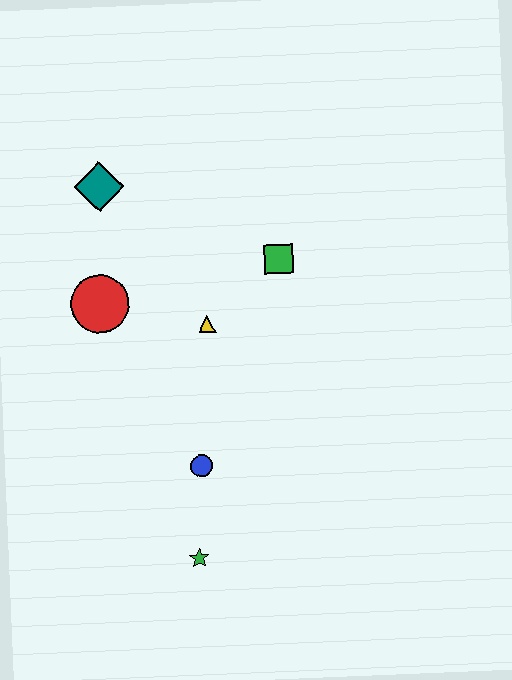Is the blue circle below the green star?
No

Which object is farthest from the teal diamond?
The green star is farthest from the teal diamond.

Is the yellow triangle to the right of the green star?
Yes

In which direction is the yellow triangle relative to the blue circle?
The yellow triangle is above the blue circle.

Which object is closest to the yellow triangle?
The green square is closest to the yellow triangle.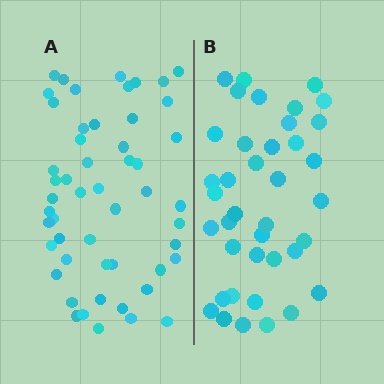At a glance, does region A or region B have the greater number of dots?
Region A (the left region) has more dots.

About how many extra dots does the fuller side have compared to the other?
Region A has approximately 15 more dots than region B.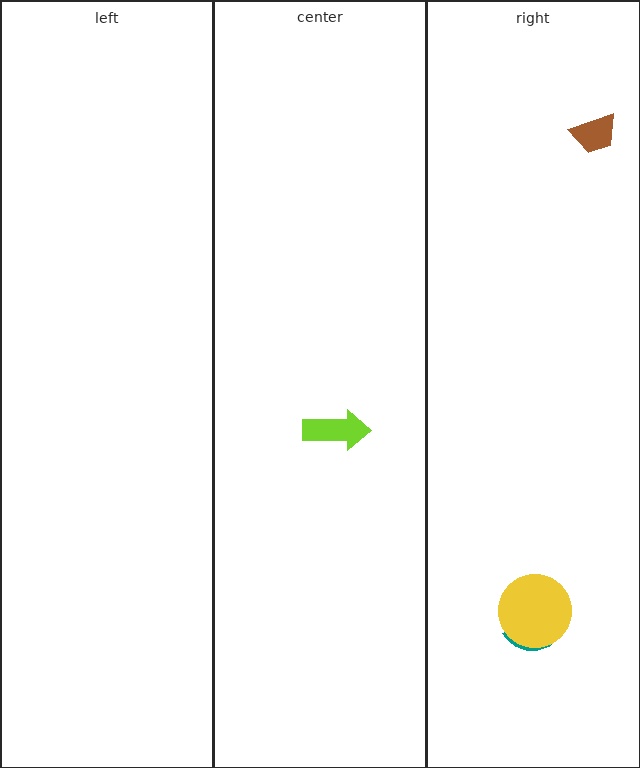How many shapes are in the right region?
3.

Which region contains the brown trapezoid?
The right region.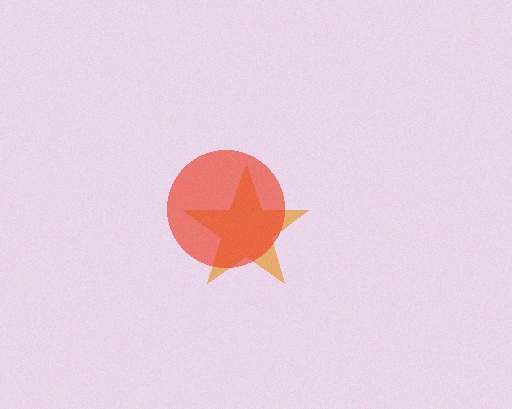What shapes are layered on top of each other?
The layered shapes are: an orange star, a red circle.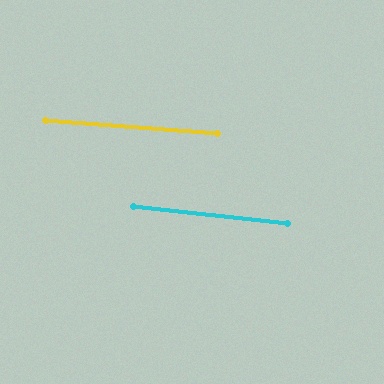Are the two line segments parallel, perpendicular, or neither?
Parallel — their directions differ by only 1.8°.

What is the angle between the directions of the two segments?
Approximately 2 degrees.